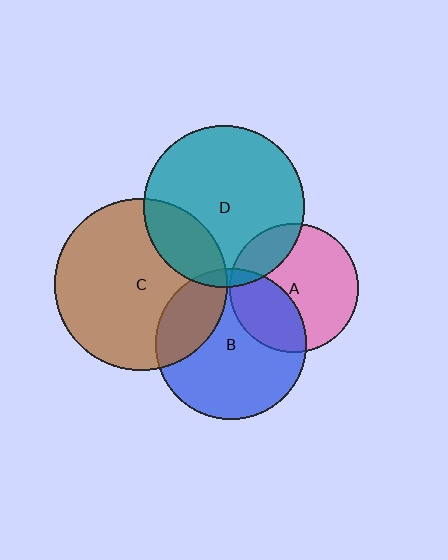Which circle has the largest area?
Circle C (brown).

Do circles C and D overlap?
Yes.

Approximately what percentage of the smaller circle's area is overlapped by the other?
Approximately 20%.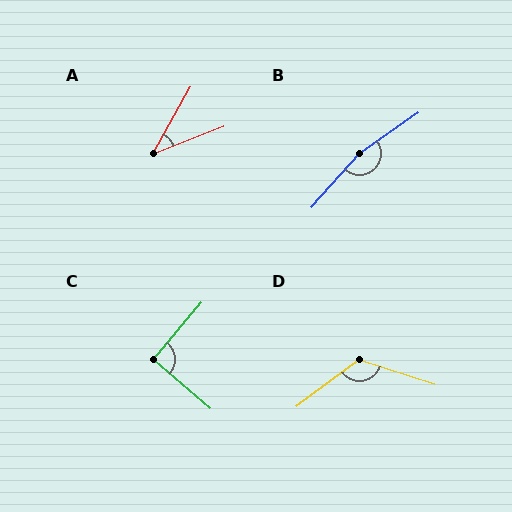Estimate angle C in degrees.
Approximately 90 degrees.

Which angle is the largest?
B, at approximately 167 degrees.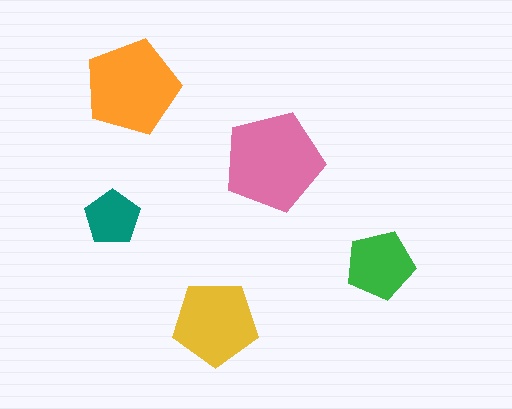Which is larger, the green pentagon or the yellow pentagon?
The yellow one.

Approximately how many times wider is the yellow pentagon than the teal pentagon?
About 1.5 times wider.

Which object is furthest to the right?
The green pentagon is rightmost.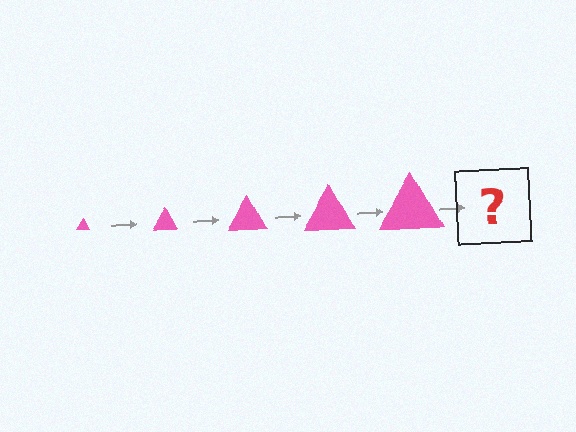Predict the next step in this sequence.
The next step is a pink triangle, larger than the previous one.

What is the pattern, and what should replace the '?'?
The pattern is that the triangle gets progressively larger each step. The '?' should be a pink triangle, larger than the previous one.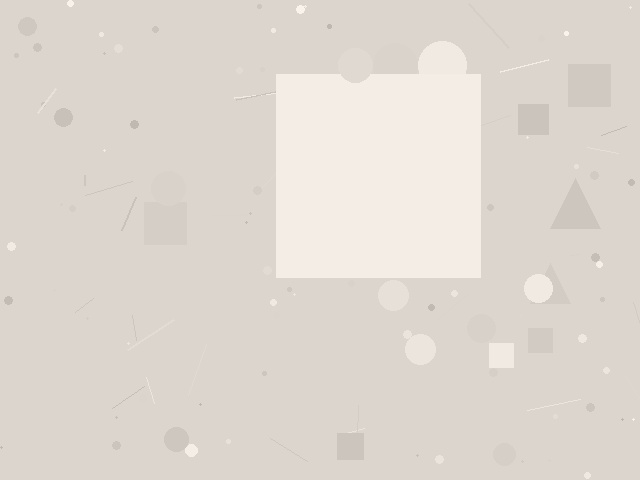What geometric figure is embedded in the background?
A square is embedded in the background.